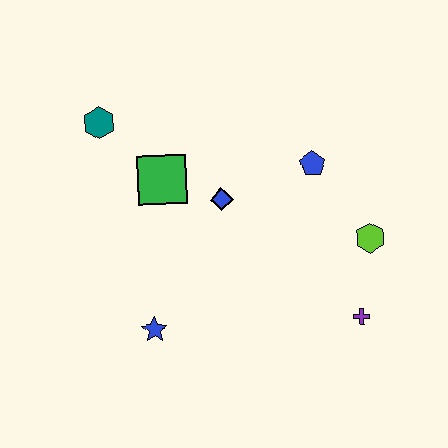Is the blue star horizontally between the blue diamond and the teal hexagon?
Yes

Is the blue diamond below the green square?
Yes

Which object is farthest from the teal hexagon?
The purple cross is farthest from the teal hexagon.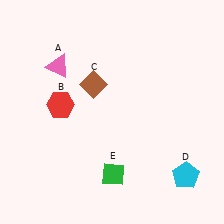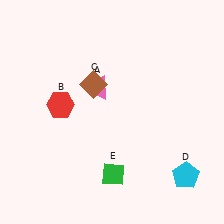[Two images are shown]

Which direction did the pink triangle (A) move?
The pink triangle (A) moved right.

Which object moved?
The pink triangle (A) moved right.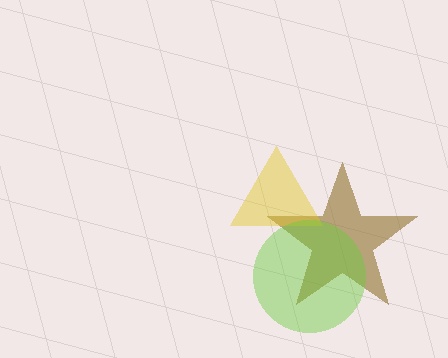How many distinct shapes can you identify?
There are 3 distinct shapes: a brown star, a yellow triangle, a lime circle.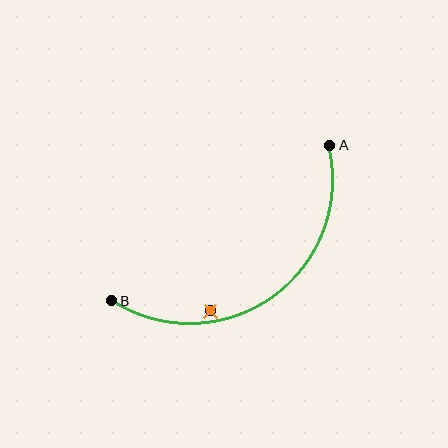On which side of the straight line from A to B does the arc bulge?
The arc bulges below and to the right of the straight line connecting A and B.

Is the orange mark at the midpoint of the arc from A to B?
No — the orange mark does not lie on the arc at all. It sits slightly inside the curve.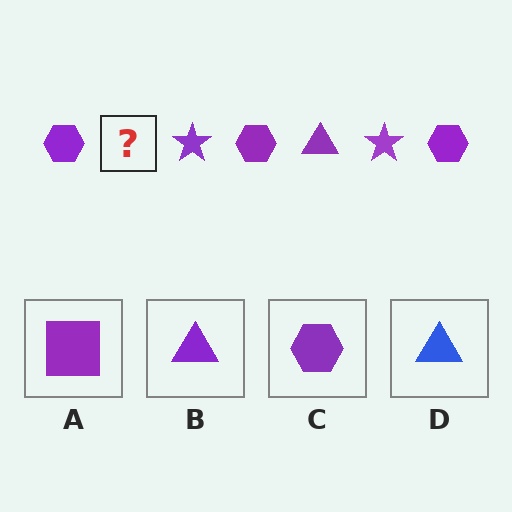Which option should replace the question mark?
Option B.